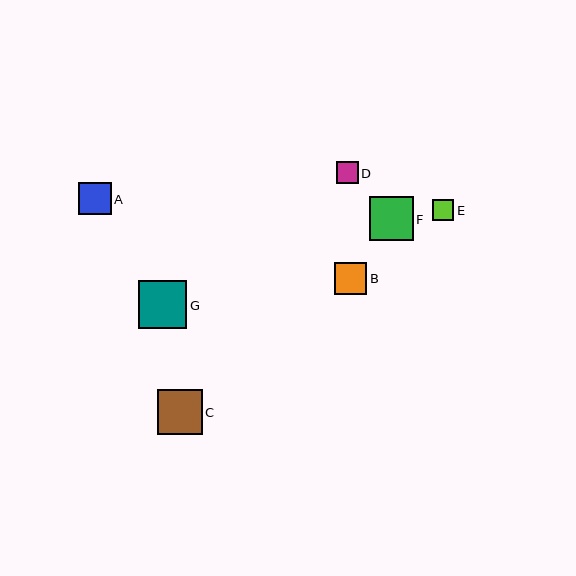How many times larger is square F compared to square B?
Square F is approximately 1.4 times the size of square B.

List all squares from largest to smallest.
From largest to smallest: G, C, F, A, B, D, E.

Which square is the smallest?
Square E is the smallest with a size of approximately 21 pixels.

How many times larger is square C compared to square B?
Square C is approximately 1.4 times the size of square B.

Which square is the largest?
Square G is the largest with a size of approximately 48 pixels.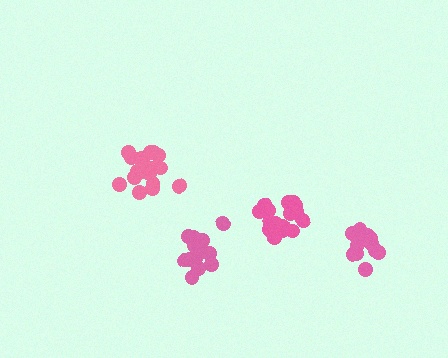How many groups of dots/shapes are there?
There are 4 groups.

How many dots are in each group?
Group 1: 18 dots, Group 2: 17 dots, Group 3: 12 dots, Group 4: 18 dots (65 total).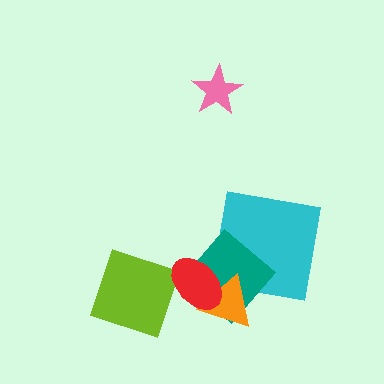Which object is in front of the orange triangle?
The red ellipse is in front of the orange triangle.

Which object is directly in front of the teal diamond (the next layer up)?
The orange triangle is directly in front of the teal diamond.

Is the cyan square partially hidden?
Yes, it is partially covered by another shape.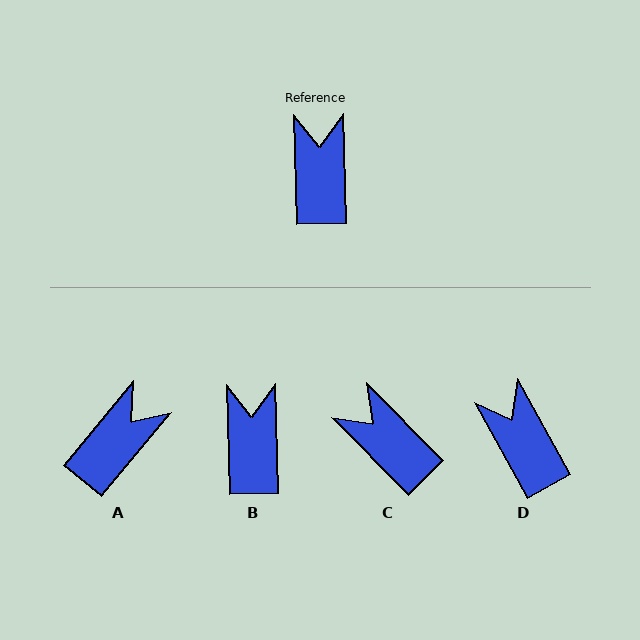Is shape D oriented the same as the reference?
No, it is off by about 27 degrees.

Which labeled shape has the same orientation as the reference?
B.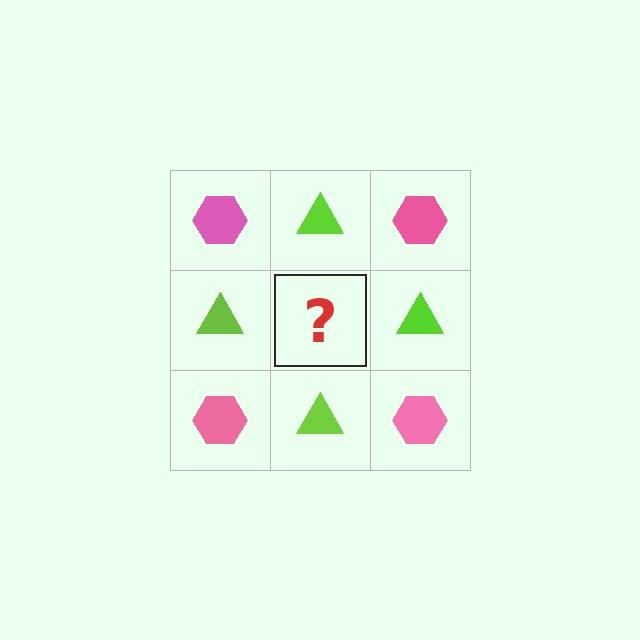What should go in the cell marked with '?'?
The missing cell should contain a pink hexagon.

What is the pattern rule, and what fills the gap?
The rule is that it alternates pink hexagon and lime triangle in a checkerboard pattern. The gap should be filled with a pink hexagon.